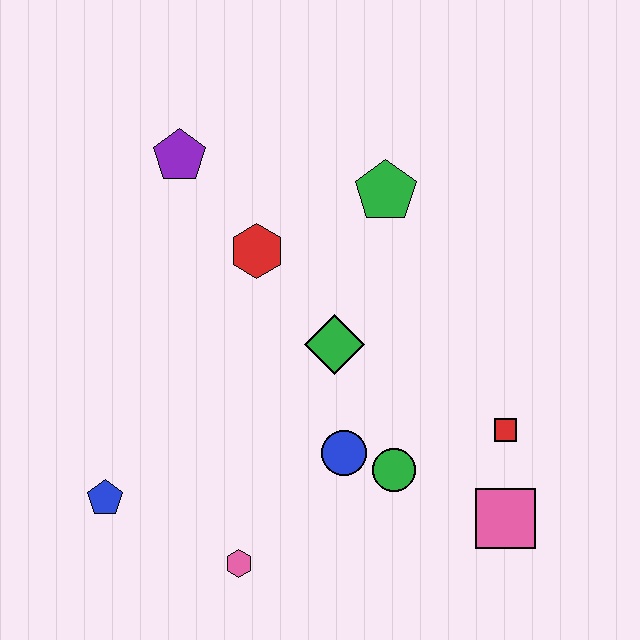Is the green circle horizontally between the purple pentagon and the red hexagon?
No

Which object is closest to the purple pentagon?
The red hexagon is closest to the purple pentagon.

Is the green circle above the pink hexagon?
Yes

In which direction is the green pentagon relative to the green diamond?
The green pentagon is above the green diamond.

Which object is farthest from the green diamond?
The blue pentagon is farthest from the green diamond.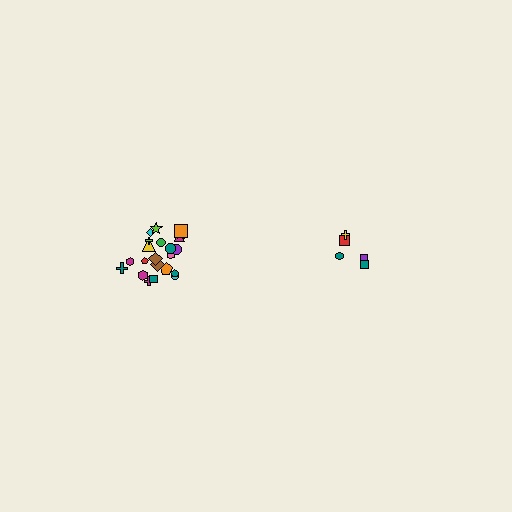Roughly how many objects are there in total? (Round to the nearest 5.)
Roughly 25 objects in total.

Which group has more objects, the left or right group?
The left group.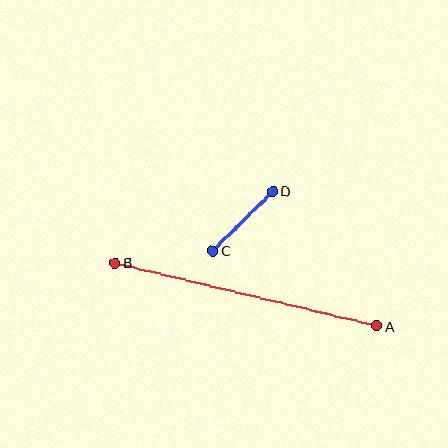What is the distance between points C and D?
The distance is approximately 85 pixels.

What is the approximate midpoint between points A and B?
The midpoint is at approximately (246, 294) pixels.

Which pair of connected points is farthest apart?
Points A and B are farthest apart.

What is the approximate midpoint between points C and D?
The midpoint is at approximately (243, 221) pixels.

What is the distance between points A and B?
The distance is approximately 269 pixels.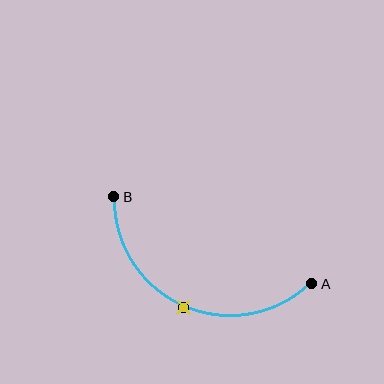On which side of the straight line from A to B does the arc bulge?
The arc bulges below the straight line connecting A and B.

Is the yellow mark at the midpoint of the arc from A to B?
Yes. The yellow mark lies on the arc at equal arc-length from both A and B — it is the arc midpoint.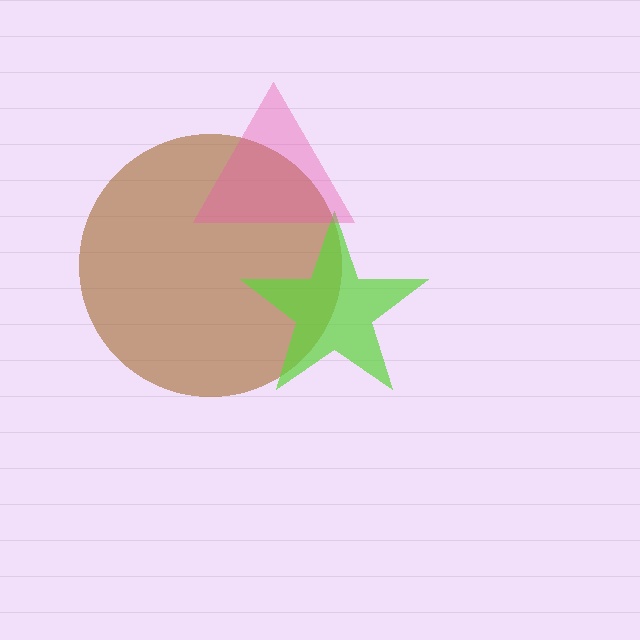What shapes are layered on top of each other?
The layered shapes are: a brown circle, a lime star, a pink triangle.